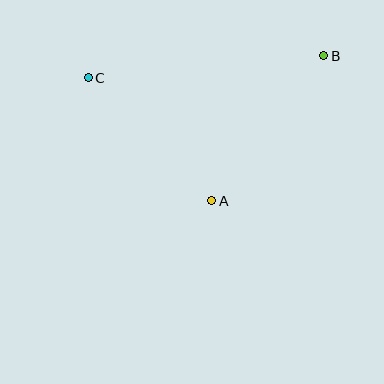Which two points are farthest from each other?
Points B and C are farthest from each other.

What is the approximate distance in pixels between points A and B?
The distance between A and B is approximately 183 pixels.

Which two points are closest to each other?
Points A and C are closest to each other.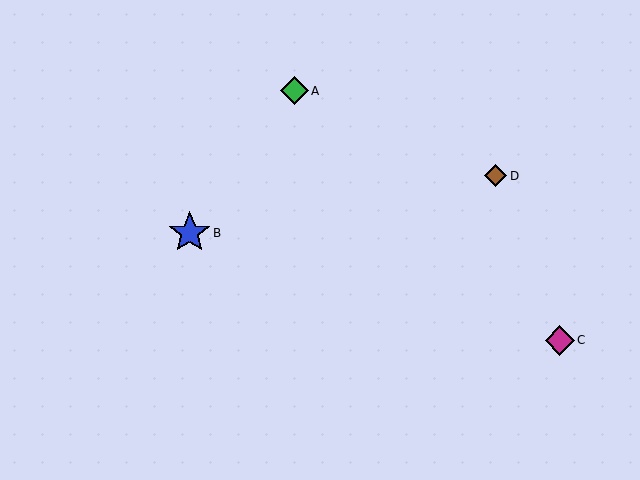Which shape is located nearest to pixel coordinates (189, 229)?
The blue star (labeled B) at (190, 233) is nearest to that location.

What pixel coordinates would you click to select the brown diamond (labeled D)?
Click at (496, 176) to select the brown diamond D.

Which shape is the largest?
The blue star (labeled B) is the largest.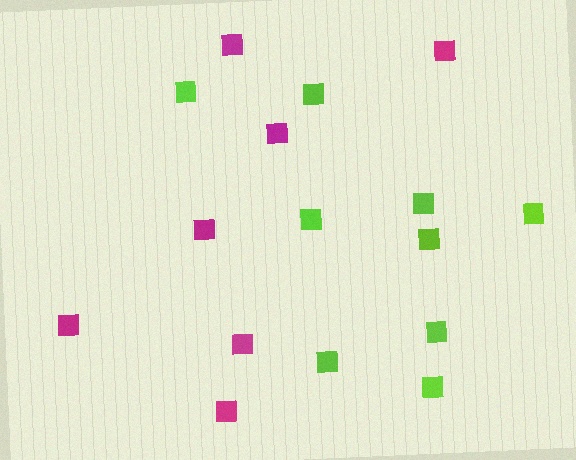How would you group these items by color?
There are 2 groups: one group of lime squares (9) and one group of magenta squares (7).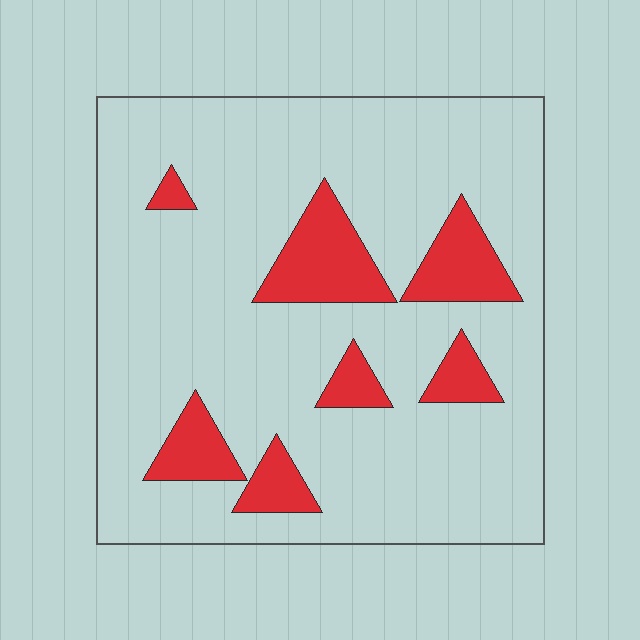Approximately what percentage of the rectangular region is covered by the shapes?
Approximately 15%.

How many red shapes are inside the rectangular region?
7.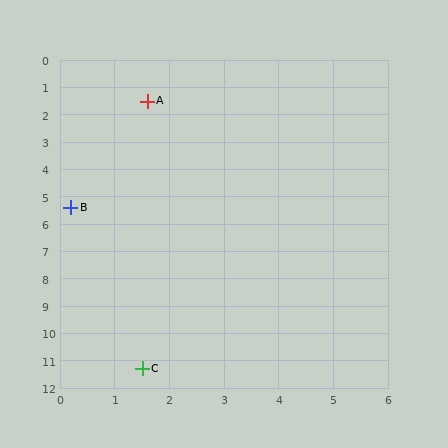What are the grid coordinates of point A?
Point A is at approximately (1.6, 1.5).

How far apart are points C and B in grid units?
Points C and B are about 6.0 grid units apart.